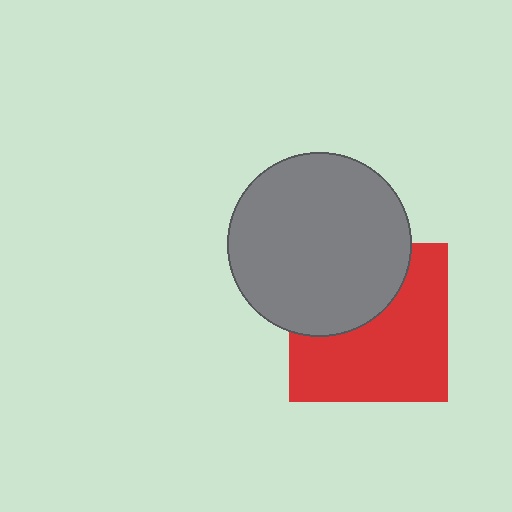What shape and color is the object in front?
The object in front is a gray circle.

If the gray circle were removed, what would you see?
You would see the complete red square.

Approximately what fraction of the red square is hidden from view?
Roughly 38% of the red square is hidden behind the gray circle.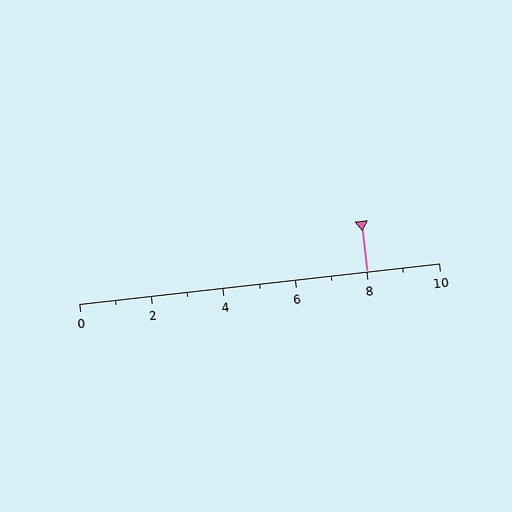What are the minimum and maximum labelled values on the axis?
The axis runs from 0 to 10.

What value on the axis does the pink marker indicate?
The marker indicates approximately 8.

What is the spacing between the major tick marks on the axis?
The major ticks are spaced 2 apart.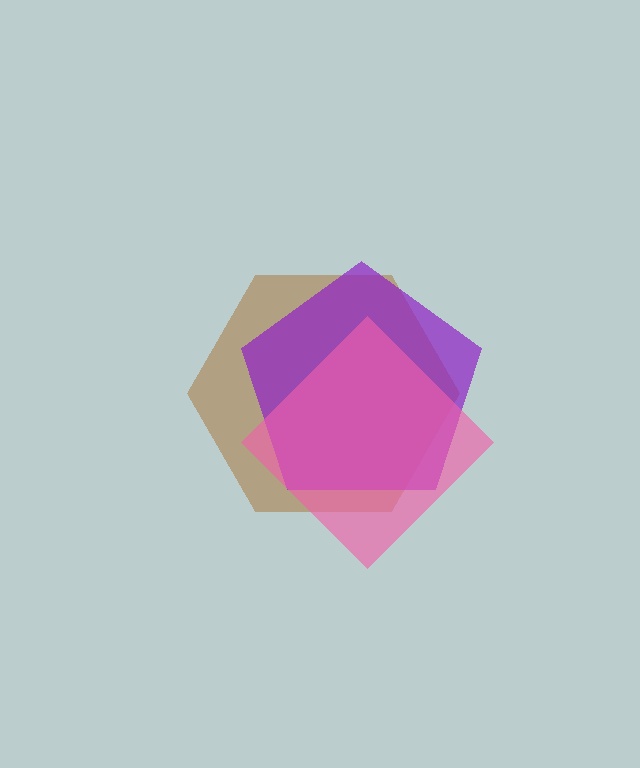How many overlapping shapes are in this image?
There are 3 overlapping shapes in the image.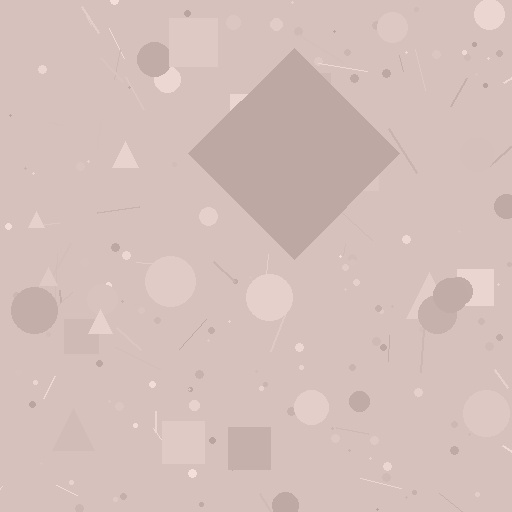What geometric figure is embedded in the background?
A diamond is embedded in the background.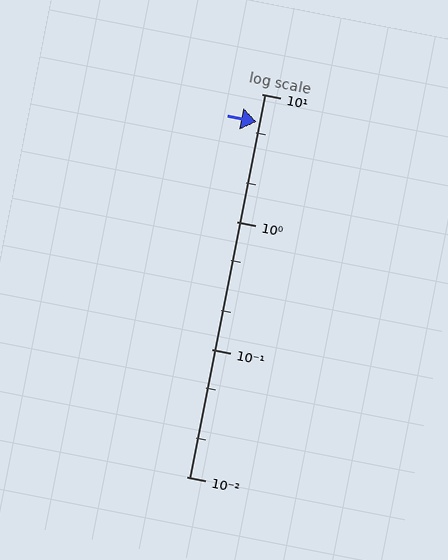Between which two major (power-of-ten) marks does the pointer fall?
The pointer is between 1 and 10.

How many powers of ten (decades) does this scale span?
The scale spans 3 decades, from 0.01 to 10.